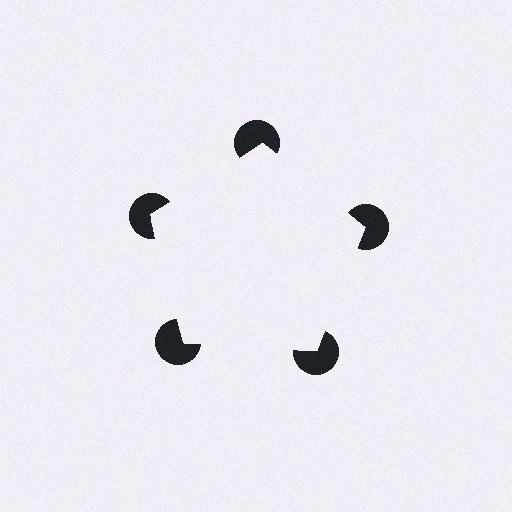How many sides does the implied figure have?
5 sides.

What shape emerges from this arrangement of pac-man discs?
An illusory pentagon — its edges are inferred from the aligned wedge cuts in the pac-man discs, not physically drawn.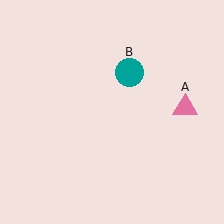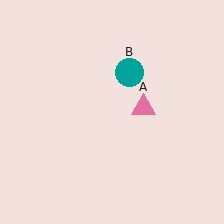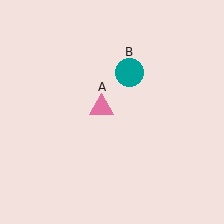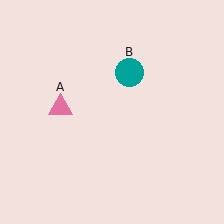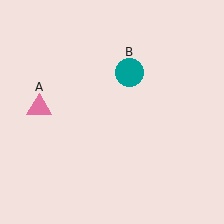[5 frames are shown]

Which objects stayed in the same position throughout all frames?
Teal circle (object B) remained stationary.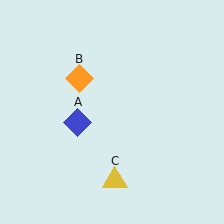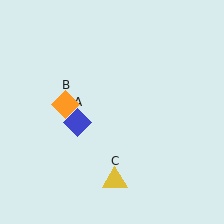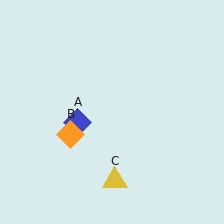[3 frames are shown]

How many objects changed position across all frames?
1 object changed position: orange diamond (object B).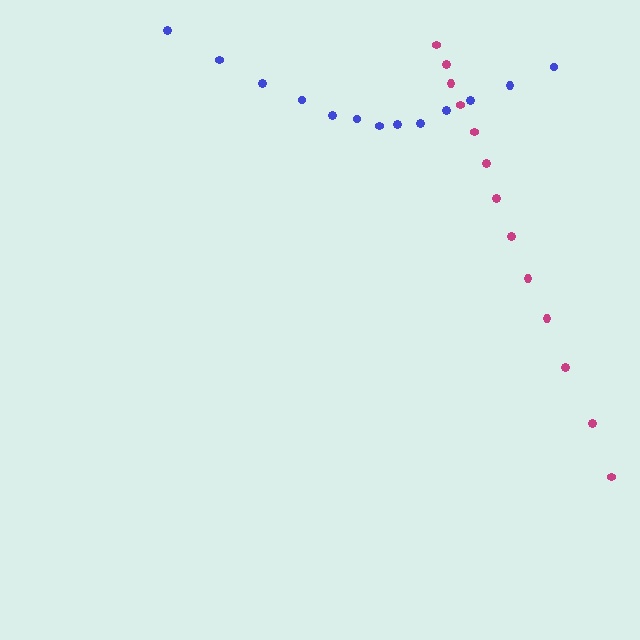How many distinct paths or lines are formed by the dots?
There are 2 distinct paths.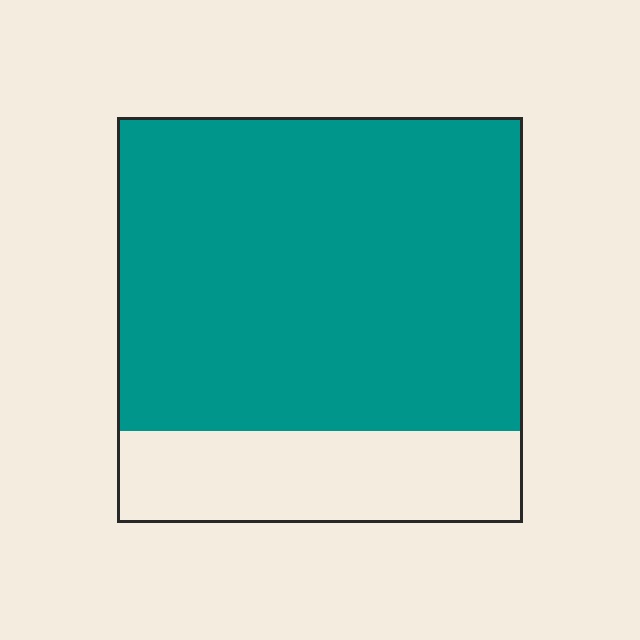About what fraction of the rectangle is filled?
About three quarters (3/4).